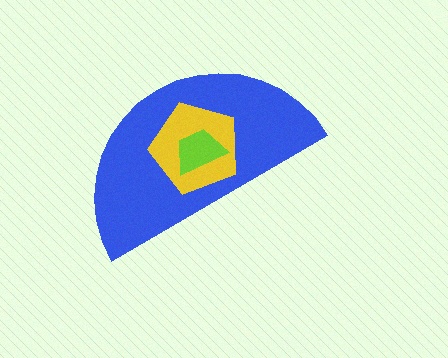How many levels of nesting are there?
3.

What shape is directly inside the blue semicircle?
The yellow pentagon.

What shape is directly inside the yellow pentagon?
The lime trapezoid.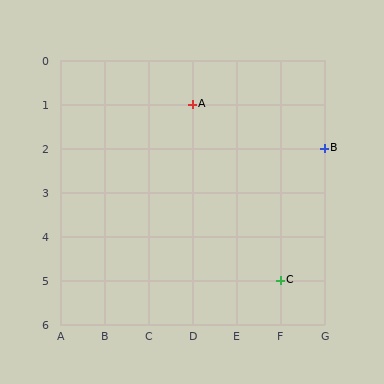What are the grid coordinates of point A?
Point A is at grid coordinates (D, 1).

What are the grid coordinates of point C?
Point C is at grid coordinates (F, 5).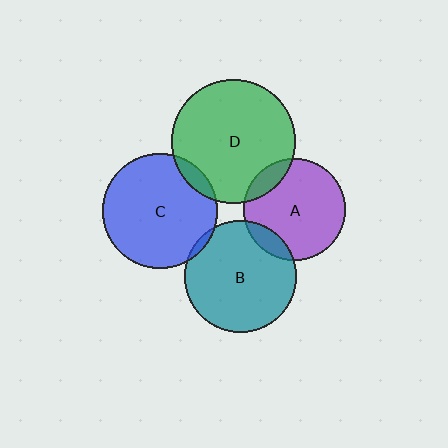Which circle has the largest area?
Circle D (green).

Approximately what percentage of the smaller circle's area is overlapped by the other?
Approximately 10%.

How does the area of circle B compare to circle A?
Approximately 1.2 times.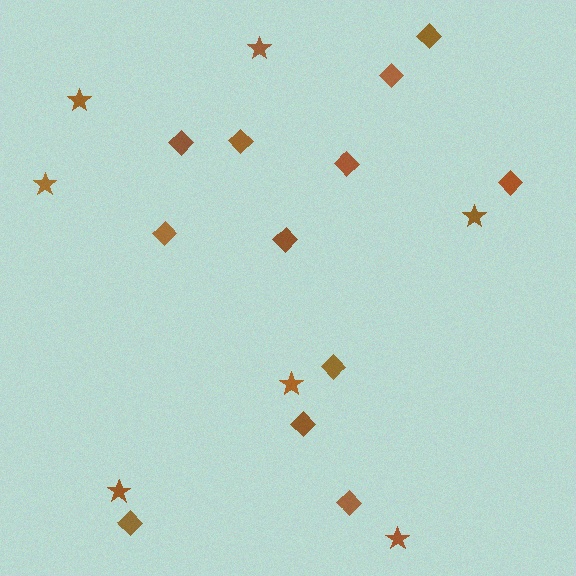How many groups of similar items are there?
There are 2 groups: one group of diamonds (12) and one group of stars (7).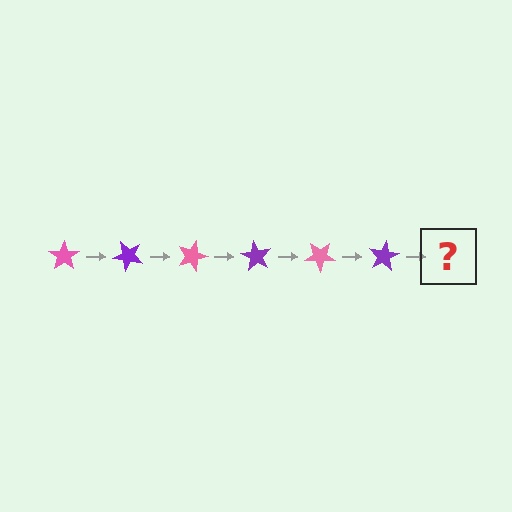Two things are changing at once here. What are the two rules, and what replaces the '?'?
The two rules are that it rotates 45 degrees each step and the color cycles through pink and purple. The '?' should be a pink star, rotated 270 degrees from the start.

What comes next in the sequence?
The next element should be a pink star, rotated 270 degrees from the start.